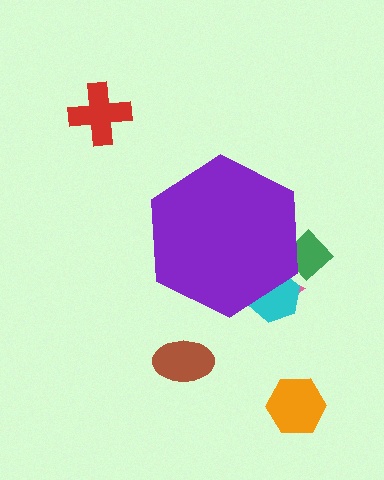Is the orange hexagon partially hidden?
No, the orange hexagon is fully visible.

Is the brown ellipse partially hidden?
No, the brown ellipse is fully visible.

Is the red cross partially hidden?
No, the red cross is fully visible.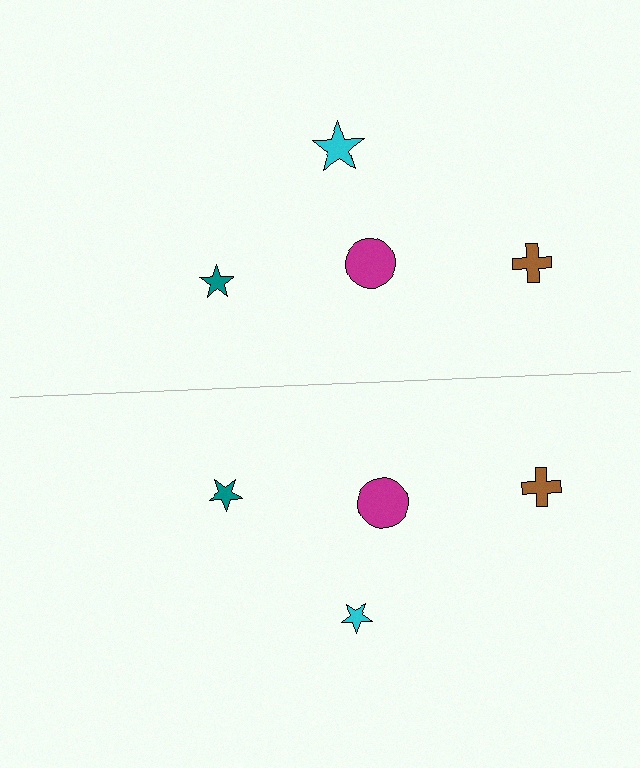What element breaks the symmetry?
The cyan star on the bottom side has a different size than its mirror counterpart.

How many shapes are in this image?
There are 8 shapes in this image.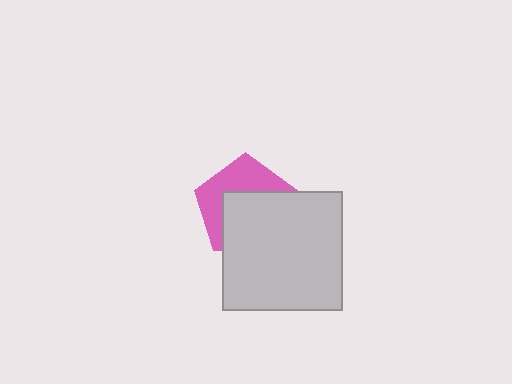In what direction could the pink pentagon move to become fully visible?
The pink pentagon could move up. That would shift it out from behind the light gray square entirely.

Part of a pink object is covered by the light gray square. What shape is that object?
It is a pentagon.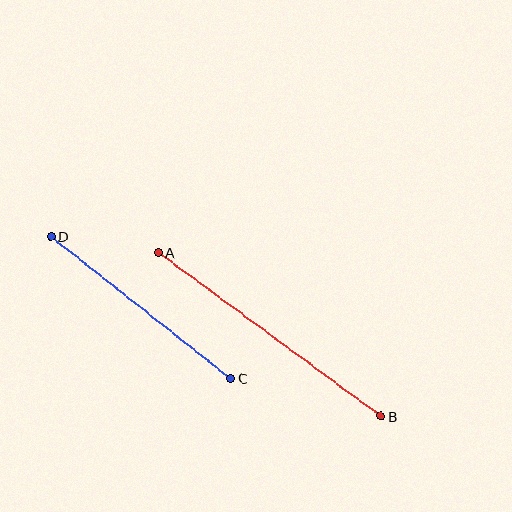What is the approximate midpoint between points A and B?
The midpoint is at approximately (270, 334) pixels.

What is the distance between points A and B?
The distance is approximately 277 pixels.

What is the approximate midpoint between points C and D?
The midpoint is at approximately (141, 307) pixels.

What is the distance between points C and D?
The distance is approximately 229 pixels.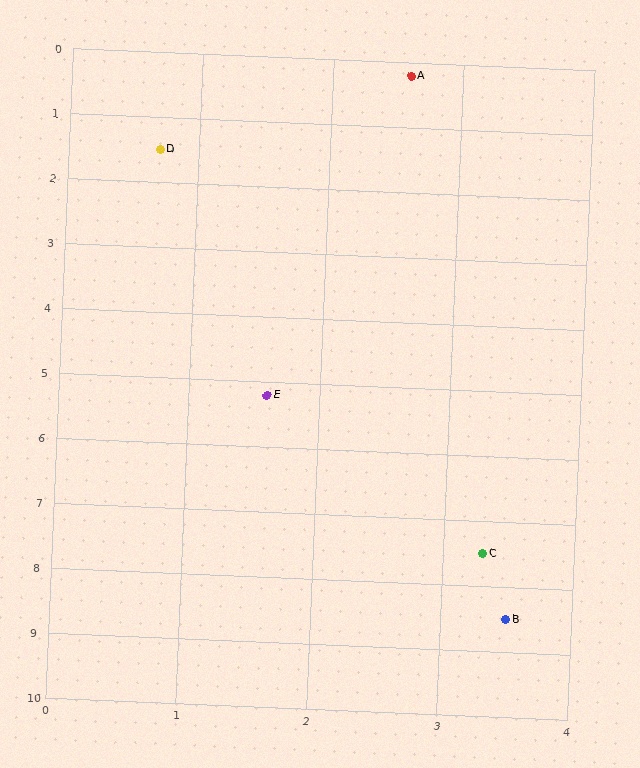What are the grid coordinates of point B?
Point B is at approximately (3.5, 8.5).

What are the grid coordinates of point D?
Point D is at approximately (0.7, 1.5).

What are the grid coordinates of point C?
Point C is at approximately (3.3, 7.5).